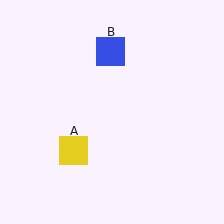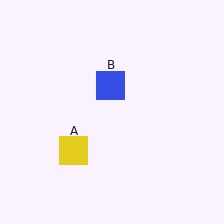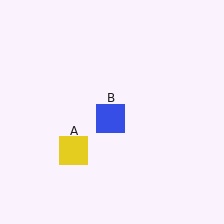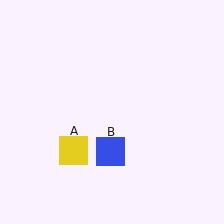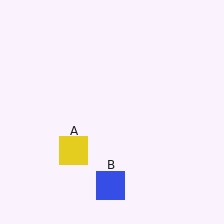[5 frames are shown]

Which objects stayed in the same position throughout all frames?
Yellow square (object A) remained stationary.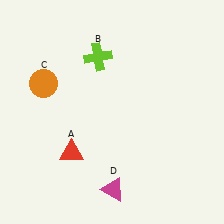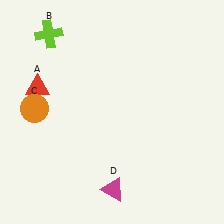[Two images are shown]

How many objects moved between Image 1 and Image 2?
3 objects moved between the two images.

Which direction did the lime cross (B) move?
The lime cross (B) moved left.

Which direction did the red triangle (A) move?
The red triangle (A) moved up.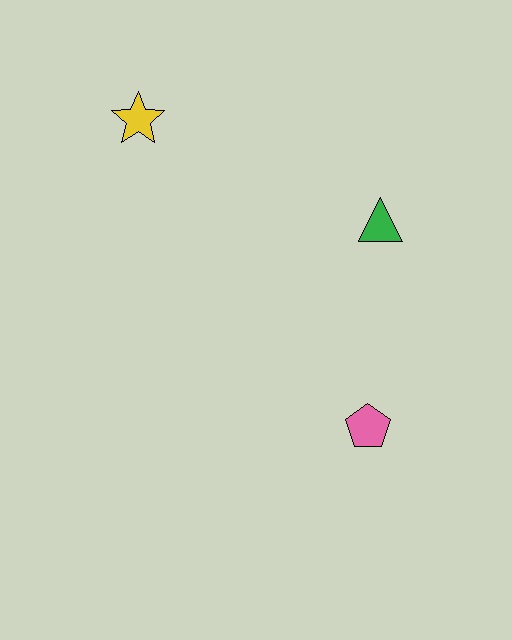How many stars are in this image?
There is 1 star.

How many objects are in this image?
There are 3 objects.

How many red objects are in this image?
There are no red objects.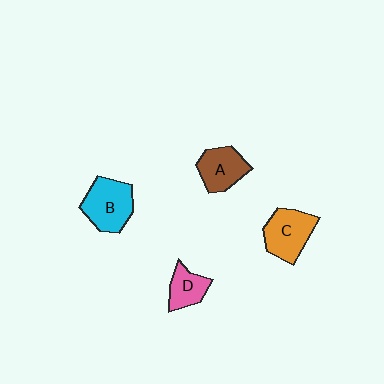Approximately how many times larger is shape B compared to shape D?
Approximately 1.7 times.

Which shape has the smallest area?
Shape D (pink).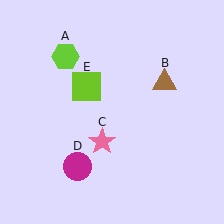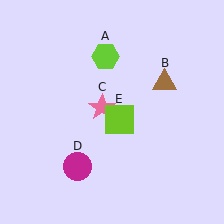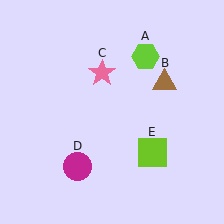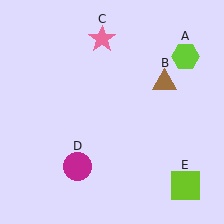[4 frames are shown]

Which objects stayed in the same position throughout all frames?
Brown triangle (object B) and magenta circle (object D) remained stationary.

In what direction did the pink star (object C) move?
The pink star (object C) moved up.